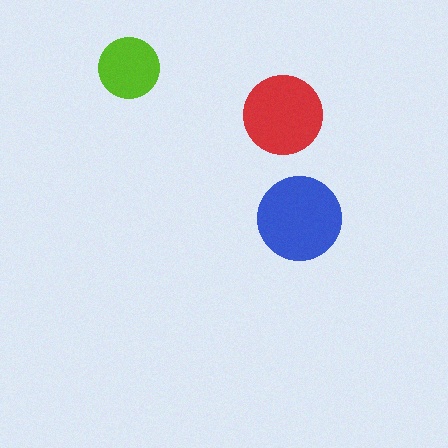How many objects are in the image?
There are 3 objects in the image.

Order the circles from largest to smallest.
the blue one, the red one, the lime one.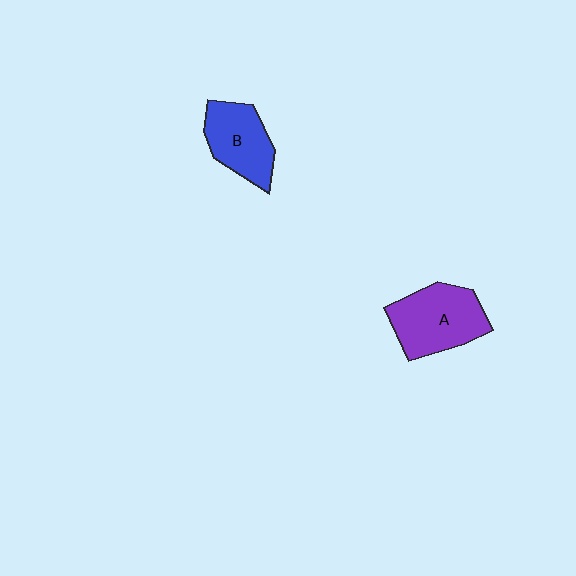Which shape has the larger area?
Shape A (purple).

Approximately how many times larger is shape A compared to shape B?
Approximately 1.2 times.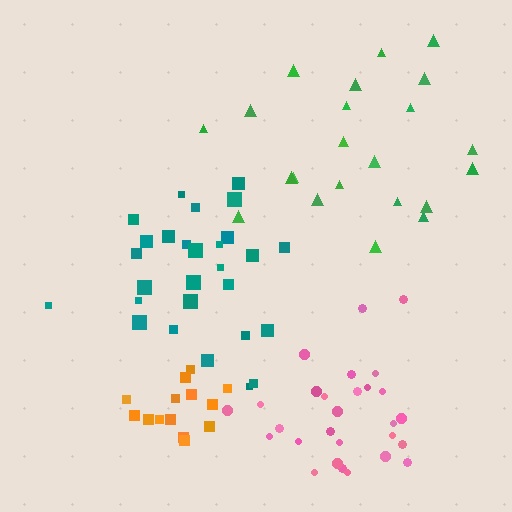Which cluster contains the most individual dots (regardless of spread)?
Pink (28).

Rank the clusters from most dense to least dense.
orange, teal, pink, green.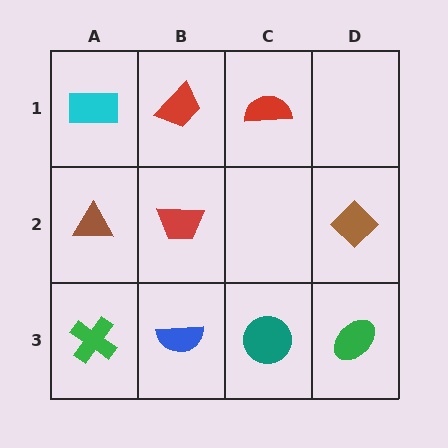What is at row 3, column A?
A green cross.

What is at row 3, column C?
A teal circle.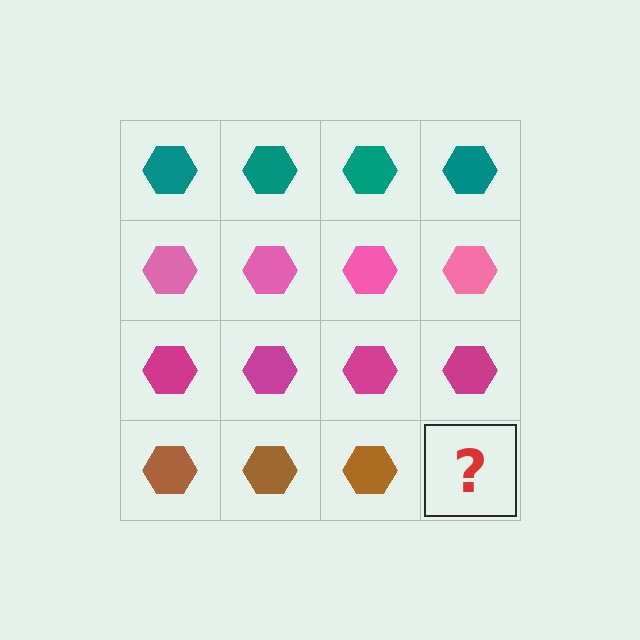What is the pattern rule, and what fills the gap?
The rule is that each row has a consistent color. The gap should be filled with a brown hexagon.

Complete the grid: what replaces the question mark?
The question mark should be replaced with a brown hexagon.